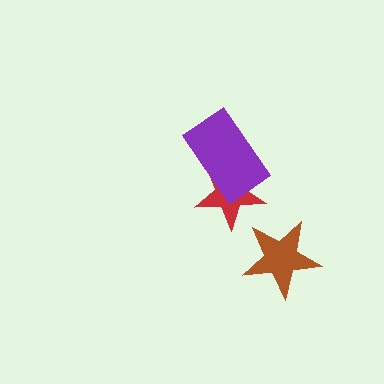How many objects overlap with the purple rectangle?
1 object overlaps with the purple rectangle.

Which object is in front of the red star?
The purple rectangle is in front of the red star.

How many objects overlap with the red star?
1 object overlaps with the red star.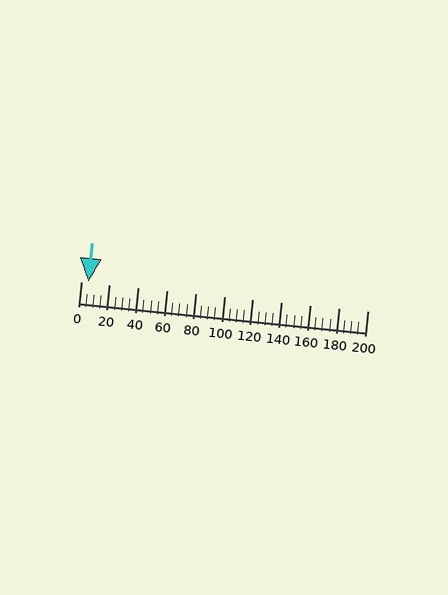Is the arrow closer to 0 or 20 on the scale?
The arrow is closer to 0.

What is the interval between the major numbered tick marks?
The major tick marks are spaced 20 units apart.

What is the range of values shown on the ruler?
The ruler shows values from 0 to 200.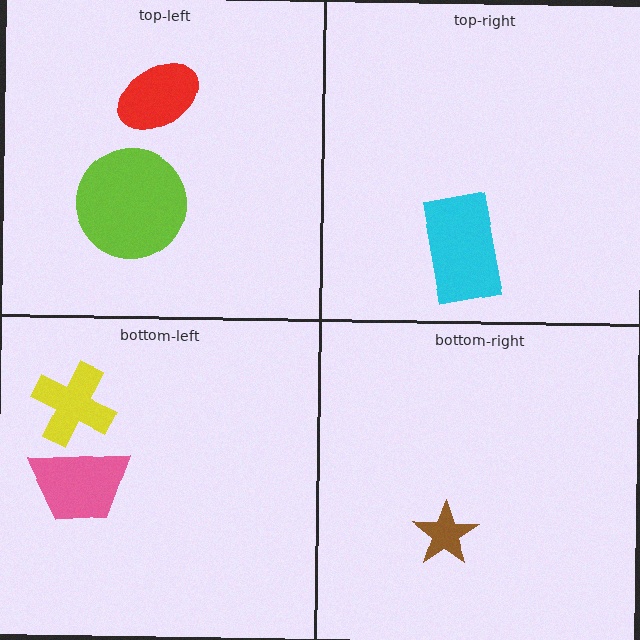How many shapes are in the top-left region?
2.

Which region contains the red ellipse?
The top-left region.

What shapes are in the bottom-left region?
The yellow cross, the pink trapezoid.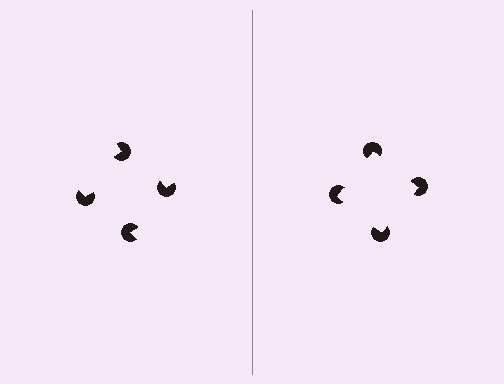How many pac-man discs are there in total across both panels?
8 — 4 on each side.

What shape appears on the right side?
An illusory square.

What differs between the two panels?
The pac-man discs are positioned identically on both sides; only the wedge orientations differ. On the right they align to a square; on the left they are misaligned.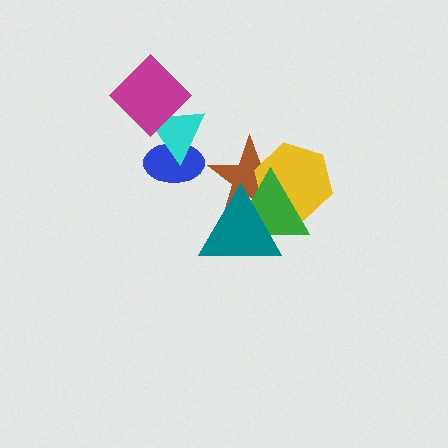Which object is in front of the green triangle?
The teal triangle is in front of the green triangle.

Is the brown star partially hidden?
Yes, it is partially covered by another shape.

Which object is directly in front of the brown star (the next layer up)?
The yellow hexagon is directly in front of the brown star.